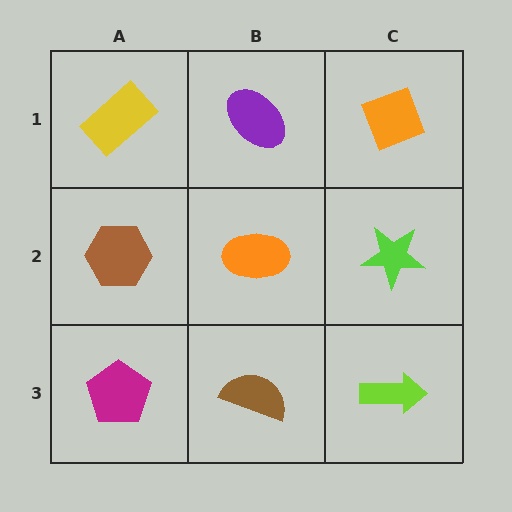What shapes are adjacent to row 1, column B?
An orange ellipse (row 2, column B), a yellow rectangle (row 1, column A), an orange diamond (row 1, column C).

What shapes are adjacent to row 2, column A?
A yellow rectangle (row 1, column A), a magenta pentagon (row 3, column A), an orange ellipse (row 2, column B).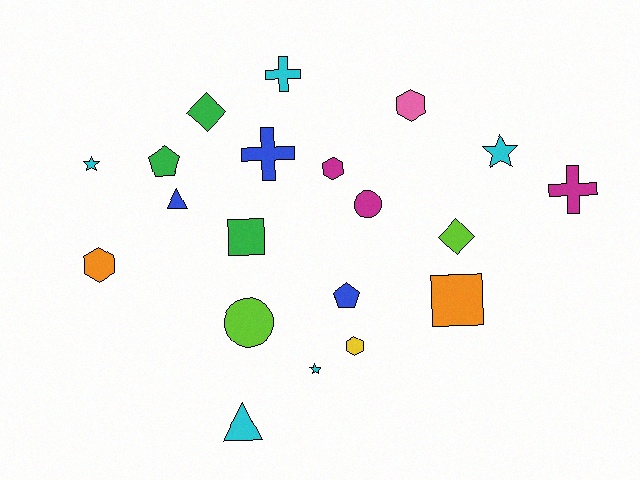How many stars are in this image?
There are 3 stars.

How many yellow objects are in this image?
There is 1 yellow object.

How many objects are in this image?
There are 20 objects.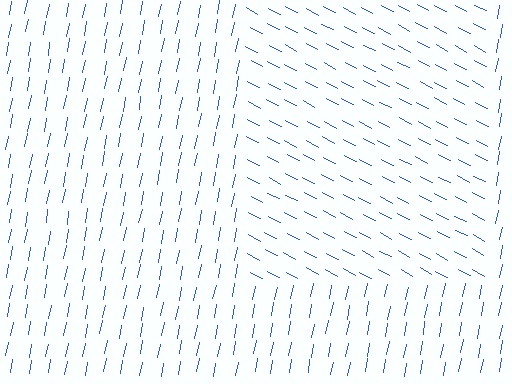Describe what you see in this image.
The image is filled with small blue line segments. A rectangle region in the image has lines oriented differently from the surrounding lines, creating a visible texture boundary.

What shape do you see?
I see a rectangle.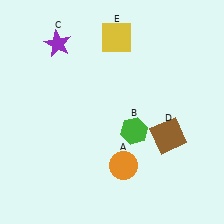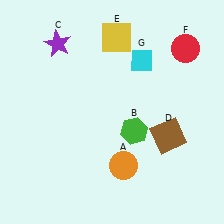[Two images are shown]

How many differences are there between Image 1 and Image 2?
There are 2 differences between the two images.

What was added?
A red circle (F), a cyan diamond (G) were added in Image 2.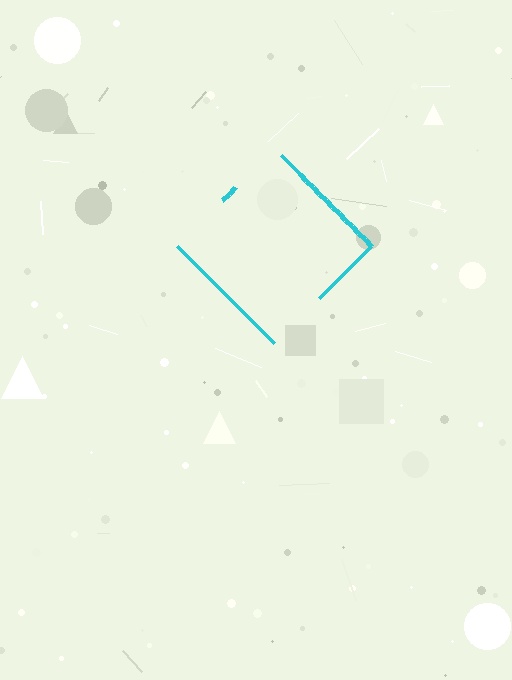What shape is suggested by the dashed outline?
The dashed outline suggests a diamond.